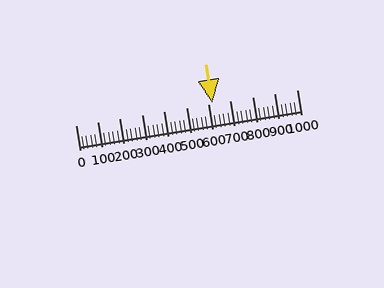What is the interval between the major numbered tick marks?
The major tick marks are spaced 100 units apart.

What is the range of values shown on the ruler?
The ruler shows values from 0 to 1000.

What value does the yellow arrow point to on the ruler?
The yellow arrow points to approximately 620.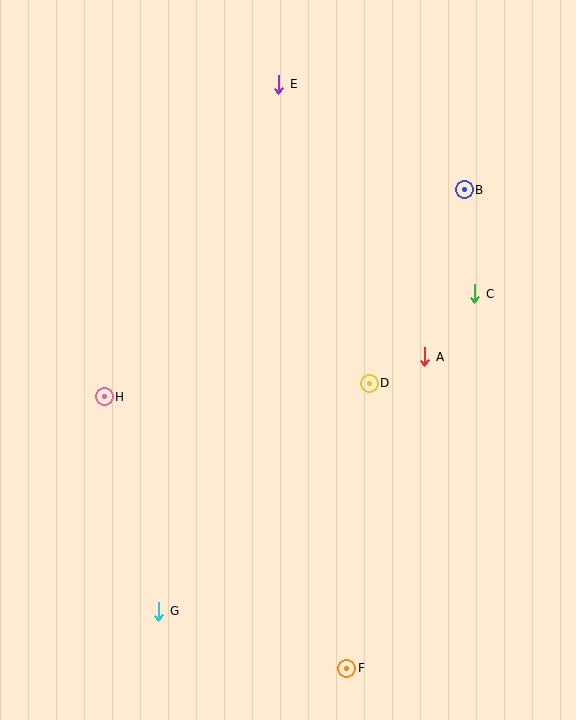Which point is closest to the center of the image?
Point D at (369, 383) is closest to the center.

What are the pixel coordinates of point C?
Point C is at (474, 294).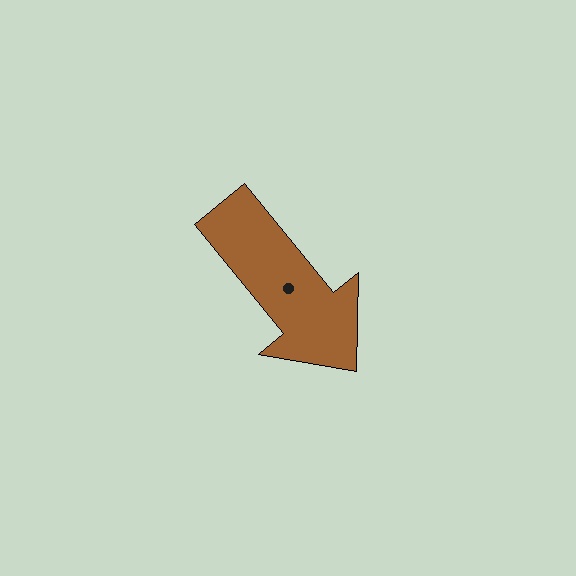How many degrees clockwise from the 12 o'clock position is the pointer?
Approximately 141 degrees.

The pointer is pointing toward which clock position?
Roughly 5 o'clock.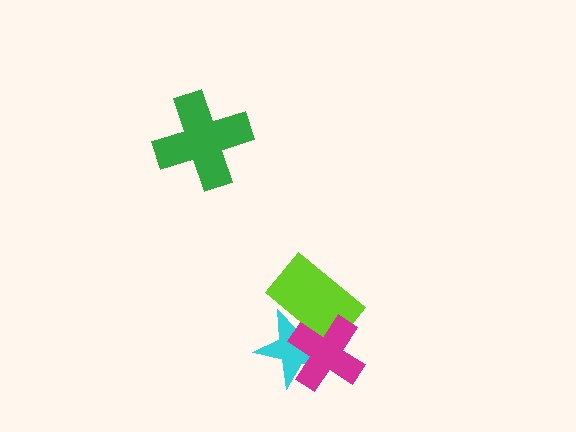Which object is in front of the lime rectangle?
The magenta cross is in front of the lime rectangle.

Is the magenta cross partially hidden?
No, no other shape covers it.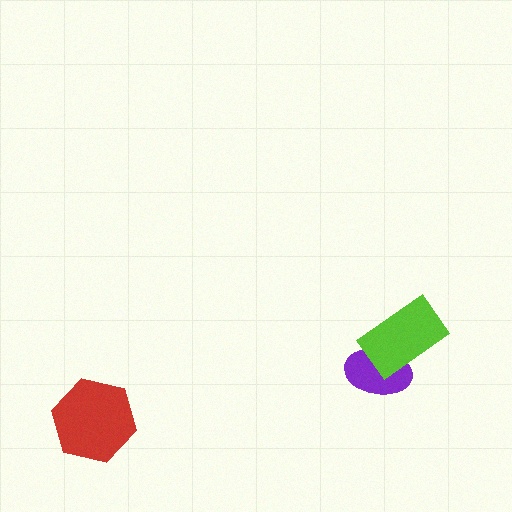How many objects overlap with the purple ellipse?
1 object overlaps with the purple ellipse.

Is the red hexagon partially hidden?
No, no other shape covers it.